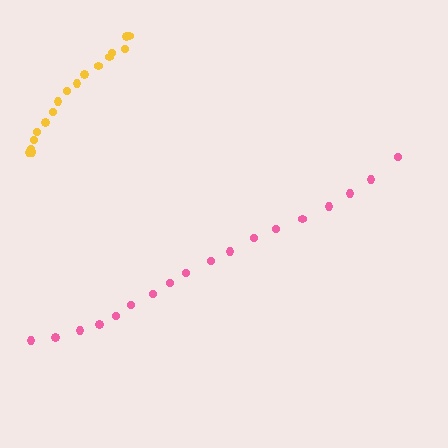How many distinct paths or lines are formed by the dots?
There are 2 distinct paths.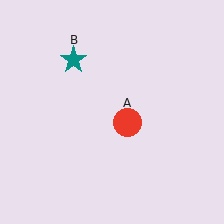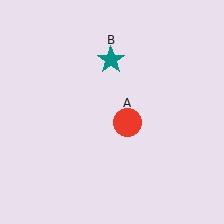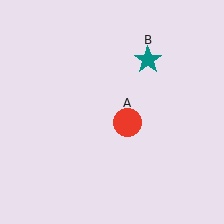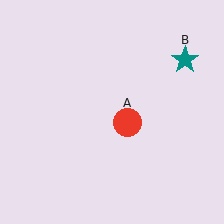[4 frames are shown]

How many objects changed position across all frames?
1 object changed position: teal star (object B).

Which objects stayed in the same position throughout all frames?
Red circle (object A) remained stationary.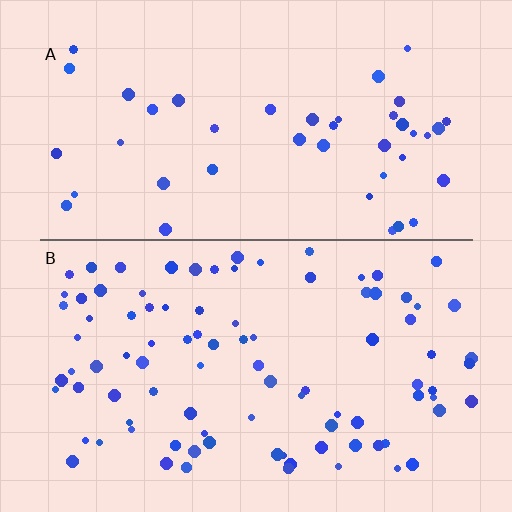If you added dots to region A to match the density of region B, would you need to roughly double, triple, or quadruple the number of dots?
Approximately double.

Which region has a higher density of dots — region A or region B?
B (the bottom).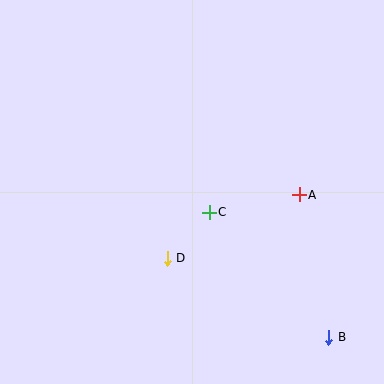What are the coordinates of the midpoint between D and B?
The midpoint between D and B is at (248, 298).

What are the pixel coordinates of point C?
Point C is at (209, 212).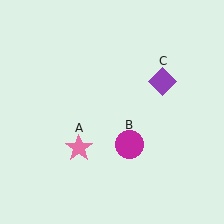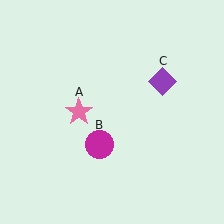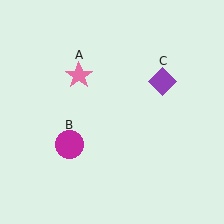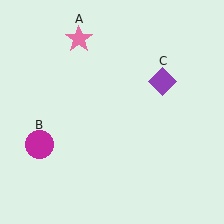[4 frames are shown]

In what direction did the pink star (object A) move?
The pink star (object A) moved up.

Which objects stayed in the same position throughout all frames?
Purple diamond (object C) remained stationary.